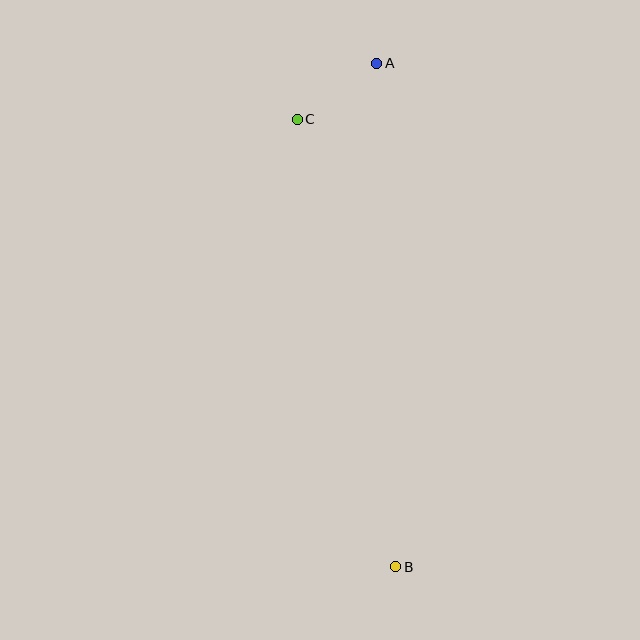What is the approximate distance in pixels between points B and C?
The distance between B and C is approximately 458 pixels.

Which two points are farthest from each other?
Points A and B are farthest from each other.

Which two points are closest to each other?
Points A and C are closest to each other.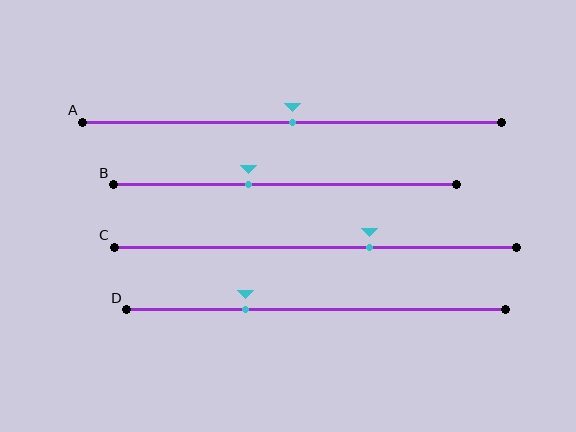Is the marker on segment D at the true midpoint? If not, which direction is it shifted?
No, the marker on segment D is shifted to the left by about 19% of the segment length.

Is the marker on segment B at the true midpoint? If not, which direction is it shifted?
No, the marker on segment B is shifted to the left by about 11% of the segment length.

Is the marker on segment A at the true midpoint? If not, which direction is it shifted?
Yes, the marker on segment A is at the true midpoint.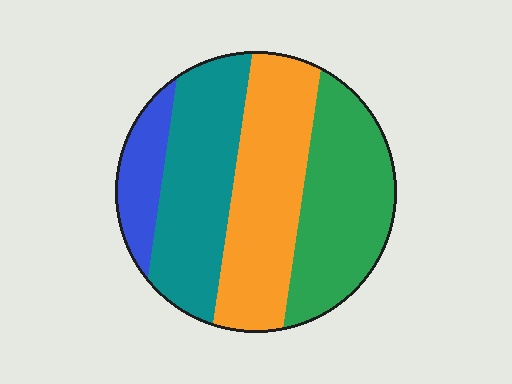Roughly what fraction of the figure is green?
Green covers about 30% of the figure.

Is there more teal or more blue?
Teal.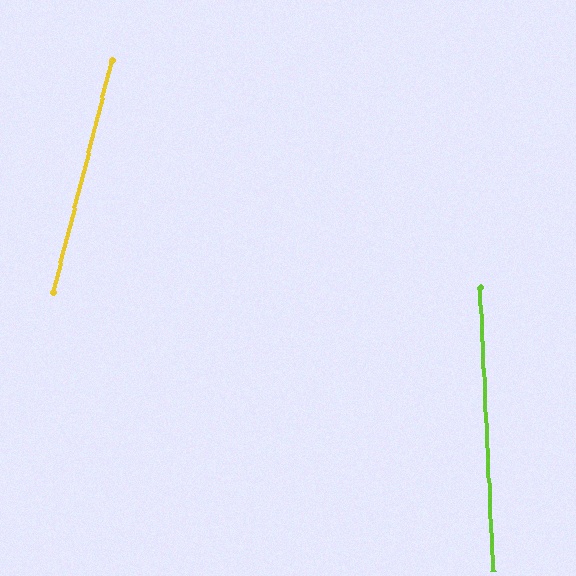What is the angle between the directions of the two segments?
Approximately 17 degrees.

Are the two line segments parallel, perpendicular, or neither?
Neither parallel nor perpendicular — they differ by about 17°.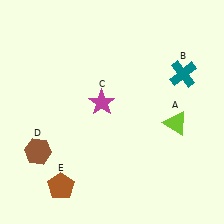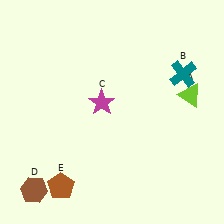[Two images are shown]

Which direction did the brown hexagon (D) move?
The brown hexagon (D) moved down.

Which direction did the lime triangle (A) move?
The lime triangle (A) moved up.